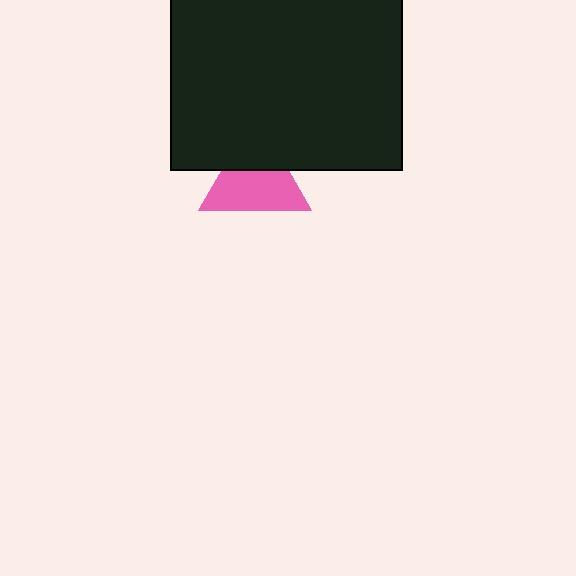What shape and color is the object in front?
The object in front is a black rectangle.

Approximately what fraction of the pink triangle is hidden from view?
Roughly 36% of the pink triangle is hidden behind the black rectangle.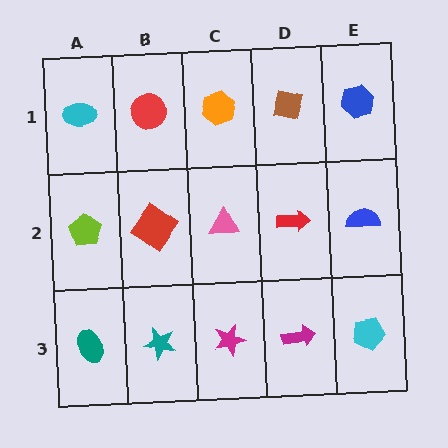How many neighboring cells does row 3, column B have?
3.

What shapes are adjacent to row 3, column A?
A lime pentagon (row 2, column A), a teal star (row 3, column B).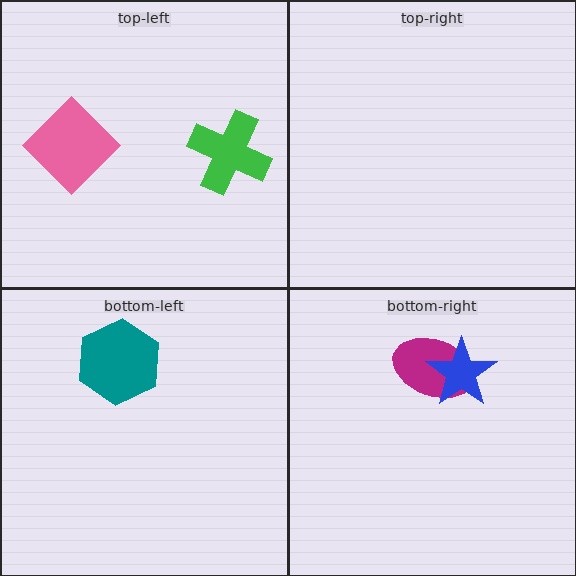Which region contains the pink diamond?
The top-left region.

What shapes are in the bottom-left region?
The teal hexagon.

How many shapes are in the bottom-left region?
1.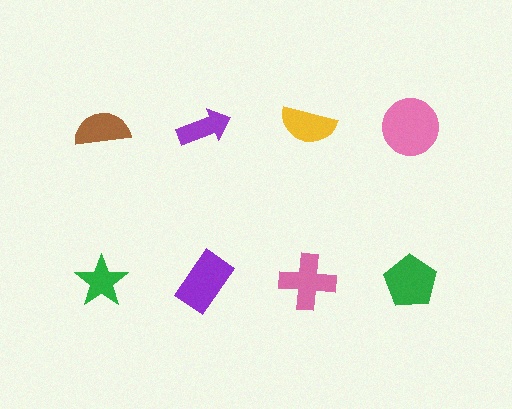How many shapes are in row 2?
4 shapes.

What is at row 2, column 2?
A purple rectangle.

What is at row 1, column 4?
A pink circle.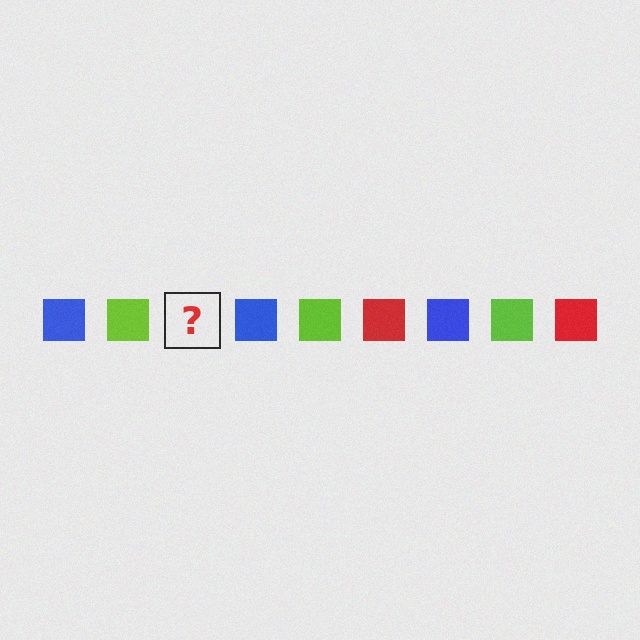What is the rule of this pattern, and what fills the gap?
The rule is that the pattern cycles through blue, lime, red squares. The gap should be filled with a red square.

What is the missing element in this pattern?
The missing element is a red square.